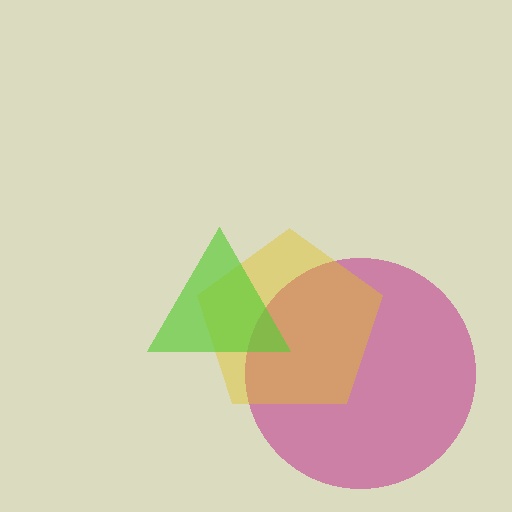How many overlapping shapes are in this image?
There are 3 overlapping shapes in the image.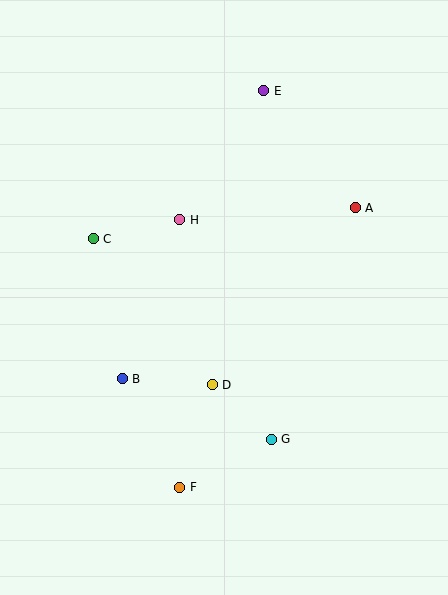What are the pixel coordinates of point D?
Point D is at (212, 385).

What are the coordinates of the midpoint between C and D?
The midpoint between C and D is at (153, 312).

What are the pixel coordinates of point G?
Point G is at (271, 439).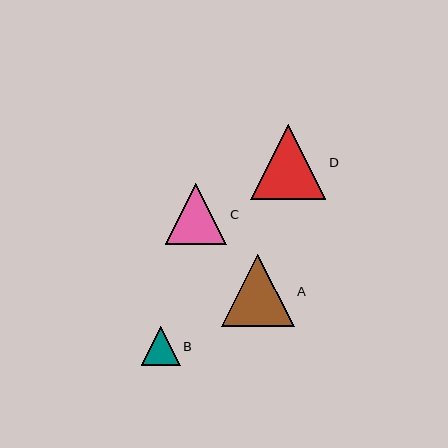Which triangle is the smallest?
Triangle B is the smallest with a size of approximately 39 pixels.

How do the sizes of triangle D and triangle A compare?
Triangle D and triangle A are approximately the same size.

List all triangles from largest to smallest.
From largest to smallest: D, A, C, B.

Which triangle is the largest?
Triangle D is the largest with a size of approximately 75 pixels.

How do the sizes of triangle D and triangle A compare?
Triangle D and triangle A are approximately the same size.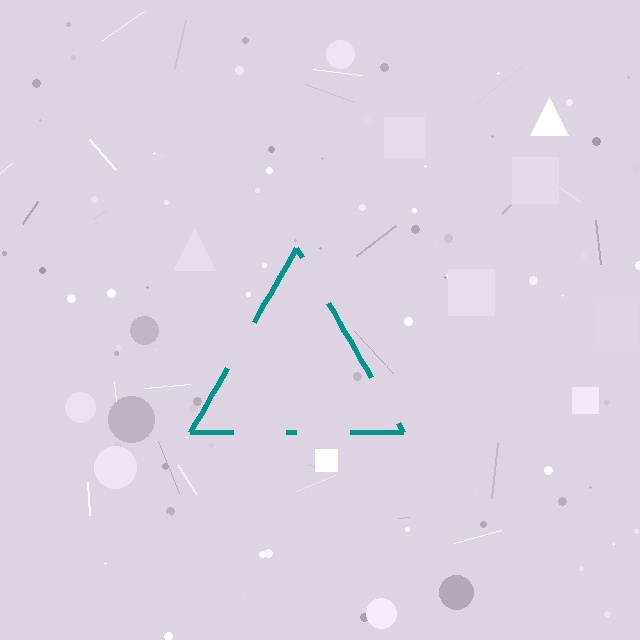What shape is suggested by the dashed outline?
The dashed outline suggests a triangle.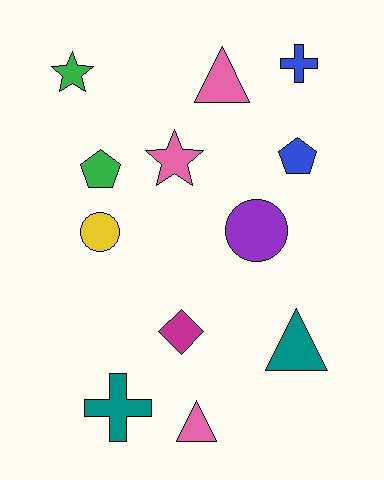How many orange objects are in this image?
There are no orange objects.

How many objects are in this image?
There are 12 objects.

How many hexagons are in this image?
There are no hexagons.